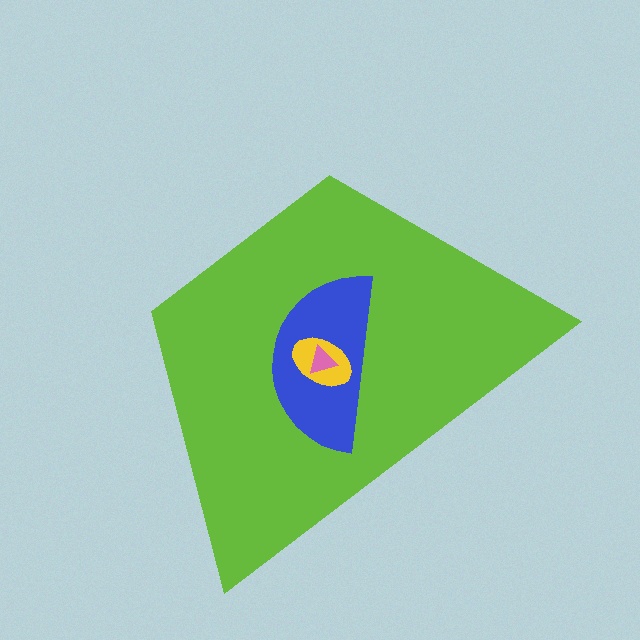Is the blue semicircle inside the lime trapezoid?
Yes.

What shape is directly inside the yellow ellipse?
The pink triangle.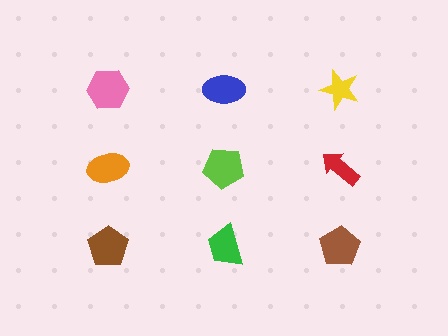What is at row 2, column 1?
An orange ellipse.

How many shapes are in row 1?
3 shapes.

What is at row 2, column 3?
A red arrow.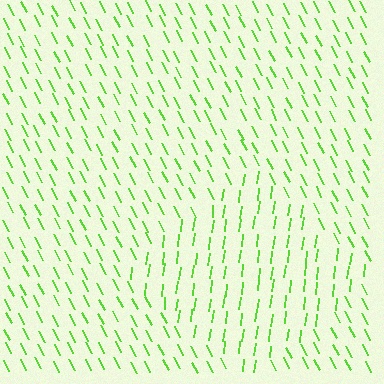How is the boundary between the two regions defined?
The boundary is defined purely by a change in line orientation (approximately 34 degrees difference). All lines are the same color and thickness.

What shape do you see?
I see a diamond.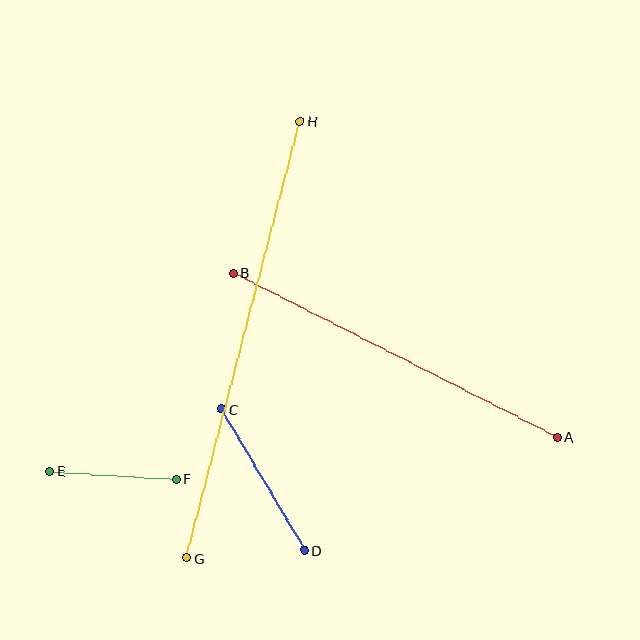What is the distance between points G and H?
The distance is approximately 451 pixels.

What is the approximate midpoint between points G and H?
The midpoint is at approximately (244, 339) pixels.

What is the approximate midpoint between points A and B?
The midpoint is at approximately (395, 355) pixels.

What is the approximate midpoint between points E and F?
The midpoint is at approximately (113, 475) pixels.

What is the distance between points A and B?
The distance is approximately 363 pixels.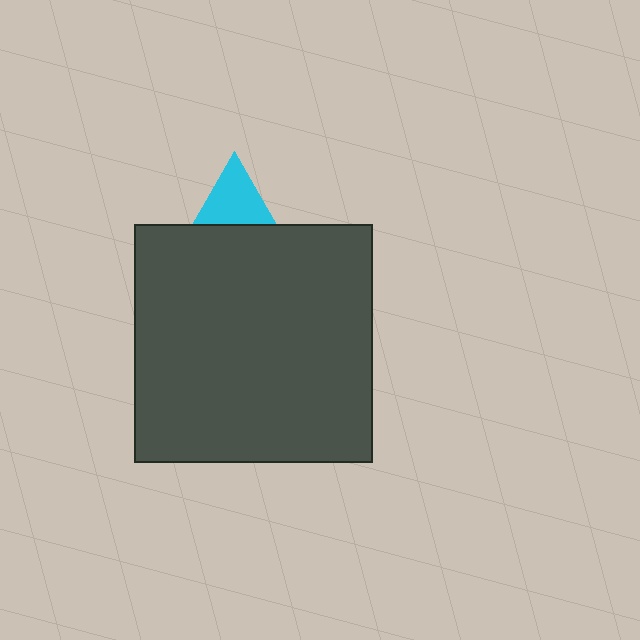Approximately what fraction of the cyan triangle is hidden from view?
Roughly 63% of the cyan triangle is hidden behind the dark gray square.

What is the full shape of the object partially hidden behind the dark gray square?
The partially hidden object is a cyan triangle.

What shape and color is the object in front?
The object in front is a dark gray square.